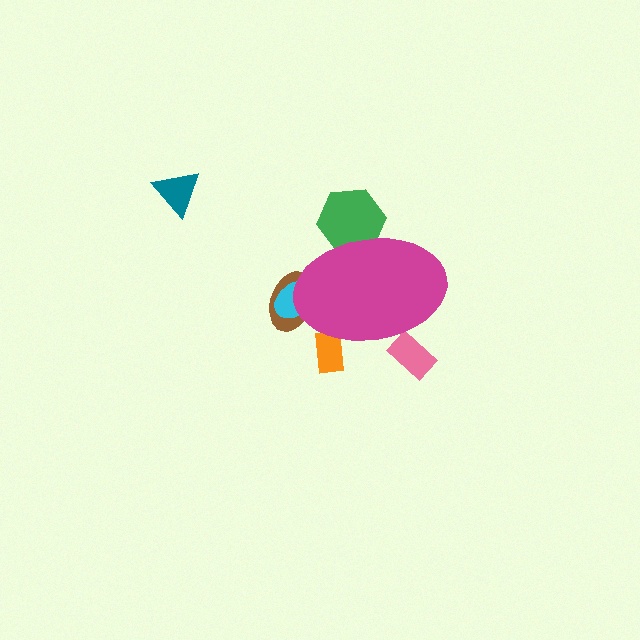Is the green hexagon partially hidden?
Yes, the green hexagon is partially hidden behind the magenta ellipse.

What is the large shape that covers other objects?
A magenta ellipse.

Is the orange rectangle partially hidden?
Yes, the orange rectangle is partially hidden behind the magenta ellipse.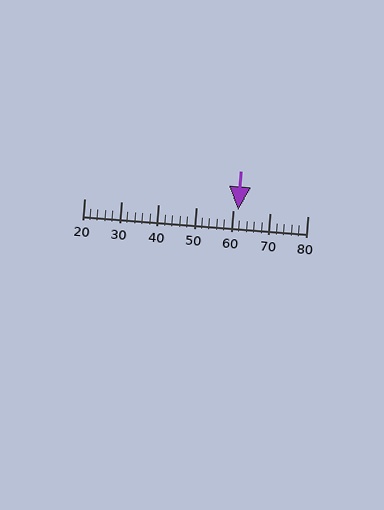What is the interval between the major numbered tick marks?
The major tick marks are spaced 10 units apart.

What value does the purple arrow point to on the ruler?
The purple arrow points to approximately 61.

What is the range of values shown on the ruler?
The ruler shows values from 20 to 80.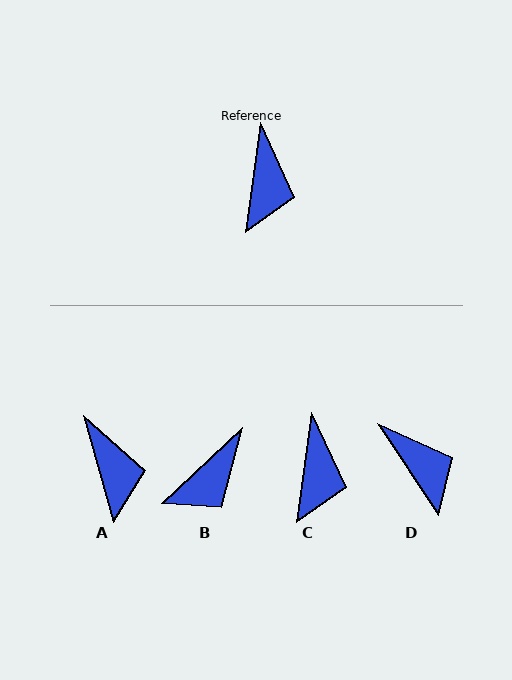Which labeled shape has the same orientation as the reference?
C.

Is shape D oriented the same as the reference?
No, it is off by about 42 degrees.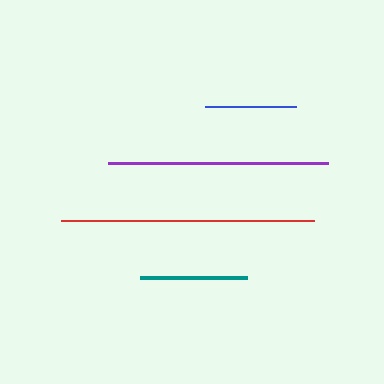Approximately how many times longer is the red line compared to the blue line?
The red line is approximately 2.8 times the length of the blue line.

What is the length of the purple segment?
The purple segment is approximately 220 pixels long.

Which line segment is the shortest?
The blue line is the shortest at approximately 91 pixels.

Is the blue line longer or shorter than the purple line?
The purple line is longer than the blue line.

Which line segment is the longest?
The red line is the longest at approximately 253 pixels.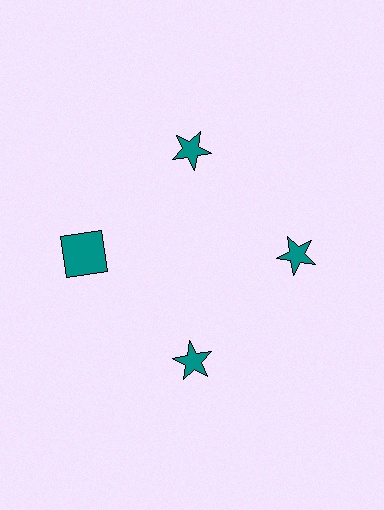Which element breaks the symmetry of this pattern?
The teal square at roughly the 9 o'clock position breaks the symmetry. All other shapes are teal stars.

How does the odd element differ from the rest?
It has a different shape: square instead of star.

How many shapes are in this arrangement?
There are 4 shapes arranged in a ring pattern.